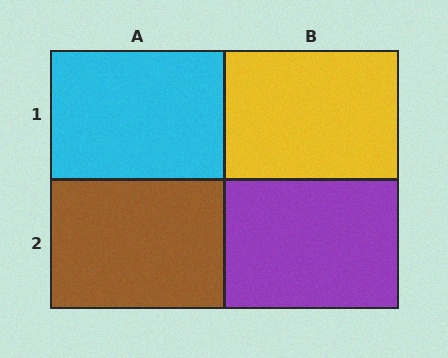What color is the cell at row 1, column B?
Yellow.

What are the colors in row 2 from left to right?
Brown, purple.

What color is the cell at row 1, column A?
Cyan.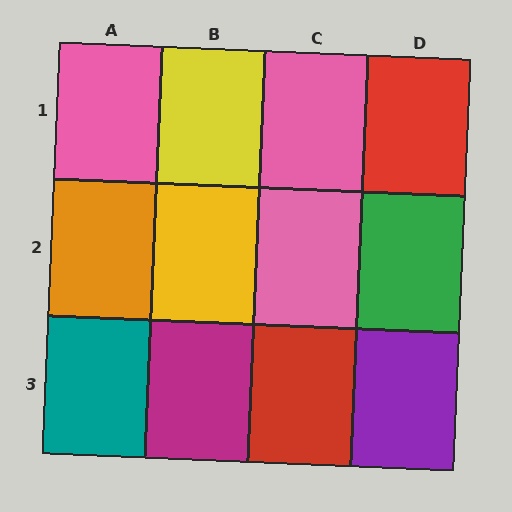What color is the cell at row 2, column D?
Green.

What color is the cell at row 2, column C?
Pink.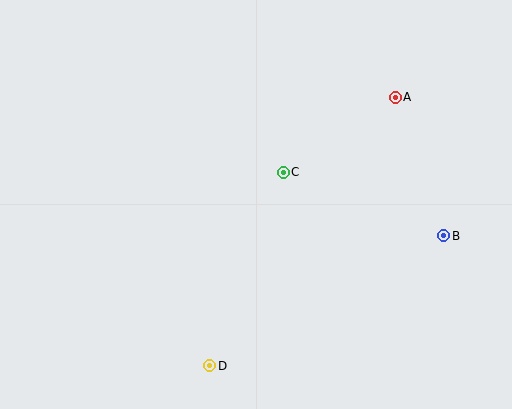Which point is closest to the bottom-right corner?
Point B is closest to the bottom-right corner.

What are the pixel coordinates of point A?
Point A is at (395, 97).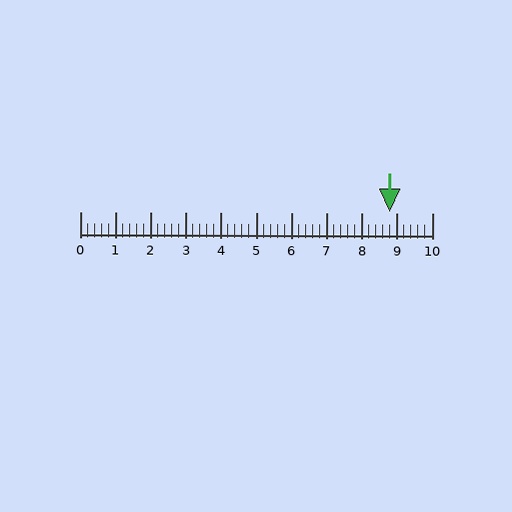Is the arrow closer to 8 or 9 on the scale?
The arrow is closer to 9.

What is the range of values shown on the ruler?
The ruler shows values from 0 to 10.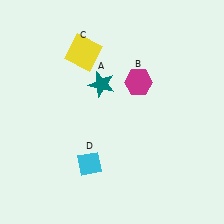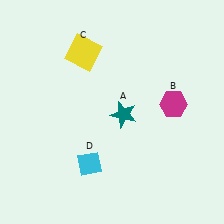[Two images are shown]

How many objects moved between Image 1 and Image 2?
2 objects moved between the two images.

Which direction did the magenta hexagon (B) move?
The magenta hexagon (B) moved right.